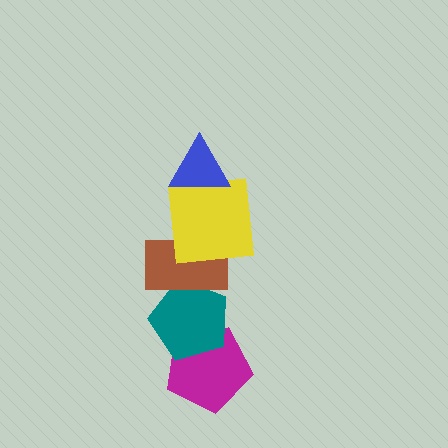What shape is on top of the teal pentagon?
The brown rectangle is on top of the teal pentagon.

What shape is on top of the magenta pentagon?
The teal pentagon is on top of the magenta pentagon.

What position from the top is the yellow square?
The yellow square is 2nd from the top.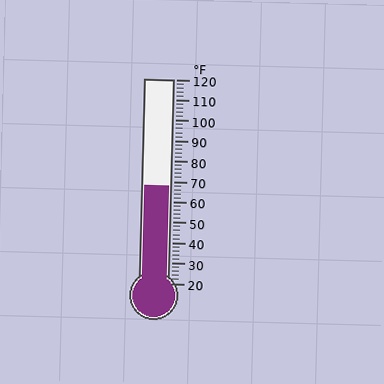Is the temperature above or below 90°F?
The temperature is below 90°F.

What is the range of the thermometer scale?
The thermometer scale ranges from 20°F to 120°F.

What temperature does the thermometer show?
The thermometer shows approximately 68°F.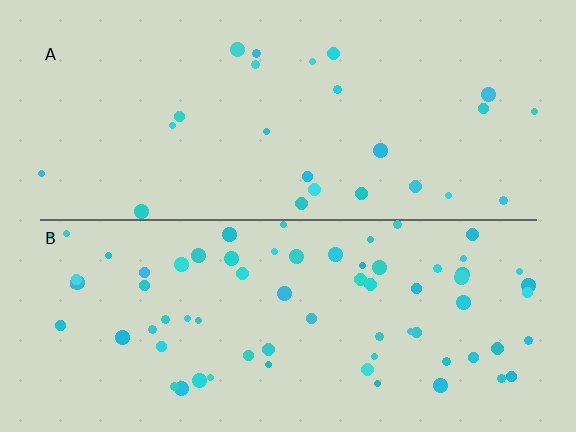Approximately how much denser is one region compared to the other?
Approximately 2.9× — region B over region A.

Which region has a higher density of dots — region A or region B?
B (the bottom).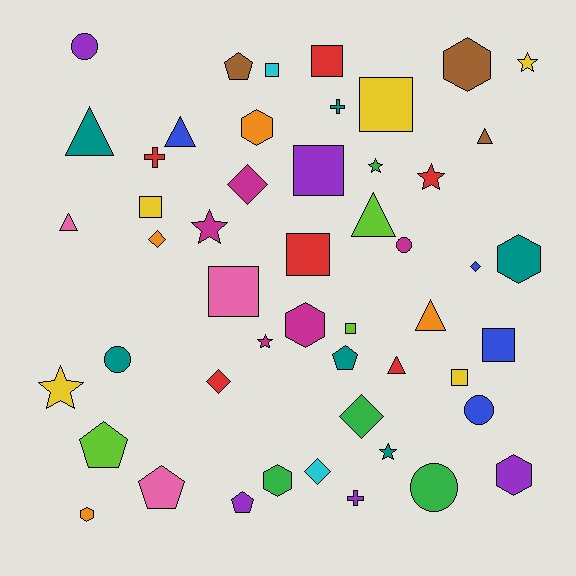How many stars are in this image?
There are 7 stars.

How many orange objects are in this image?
There are 4 orange objects.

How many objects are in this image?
There are 50 objects.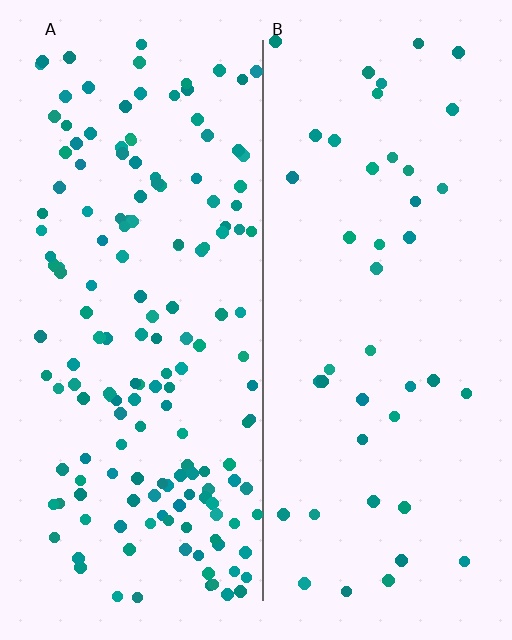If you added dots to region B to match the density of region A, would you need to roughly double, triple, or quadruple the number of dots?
Approximately quadruple.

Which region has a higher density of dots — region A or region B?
A (the left).